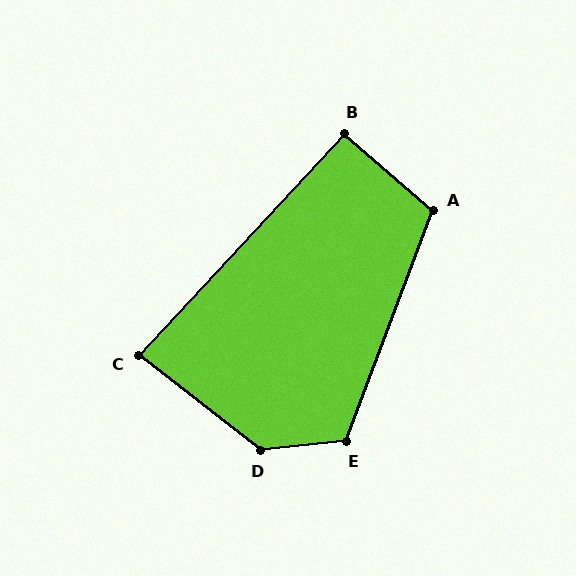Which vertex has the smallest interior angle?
C, at approximately 85 degrees.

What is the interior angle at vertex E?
Approximately 116 degrees (obtuse).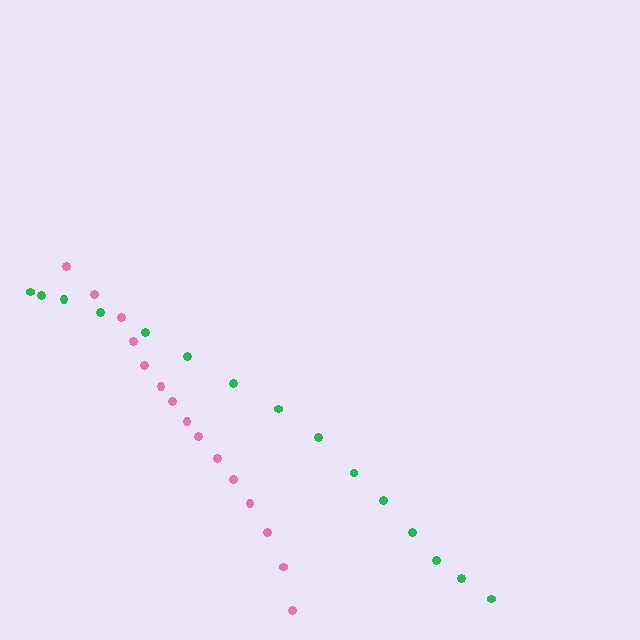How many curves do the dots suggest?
There are 2 distinct paths.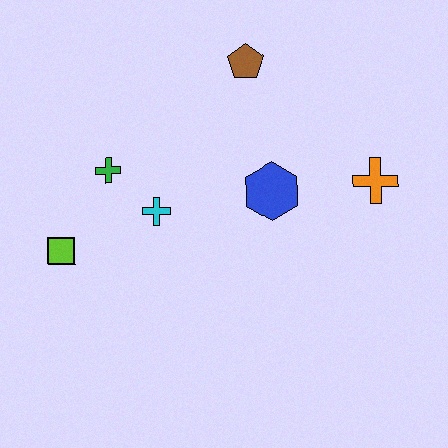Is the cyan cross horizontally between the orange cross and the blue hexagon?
No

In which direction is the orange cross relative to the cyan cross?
The orange cross is to the right of the cyan cross.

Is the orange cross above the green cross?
No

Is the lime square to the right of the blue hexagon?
No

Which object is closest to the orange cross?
The blue hexagon is closest to the orange cross.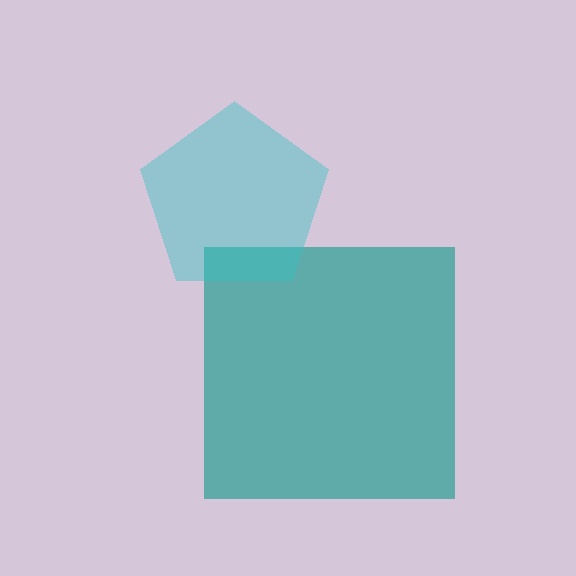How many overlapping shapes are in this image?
There are 2 overlapping shapes in the image.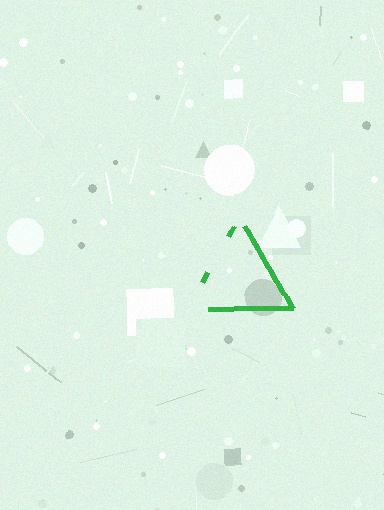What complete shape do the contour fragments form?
The contour fragments form a triangle.